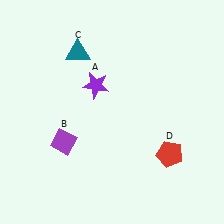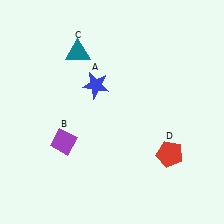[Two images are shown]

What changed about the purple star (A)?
In Image 1, A is purple. In Image 2, it changed to blue.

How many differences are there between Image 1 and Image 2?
There is 1 difference between the two images.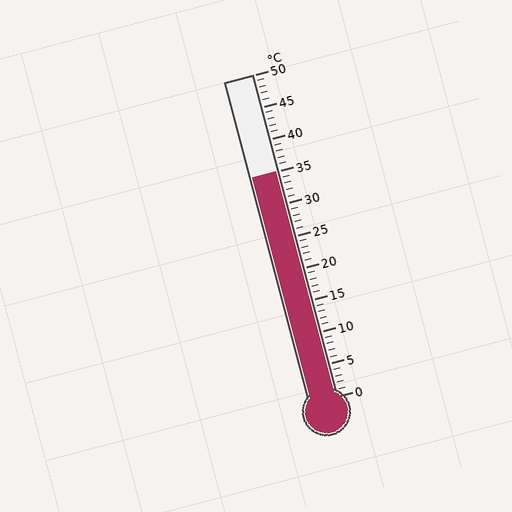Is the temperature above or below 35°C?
The temperature is at 35°C.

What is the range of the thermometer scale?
The thermometer scale ranges from 0°C to 50°C.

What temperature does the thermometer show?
The thermometer shows approximately 35°C.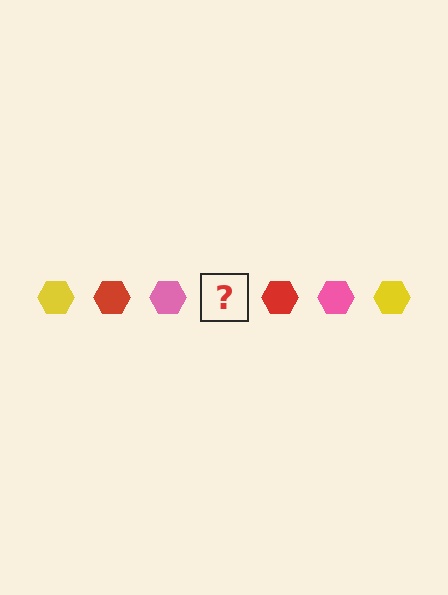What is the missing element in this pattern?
The missing element is a yellow hexagon.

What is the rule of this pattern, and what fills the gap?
The rule is that the pattern cycles through yellow, red, pink hexagons. The gap should be filled with a yellow hexagon.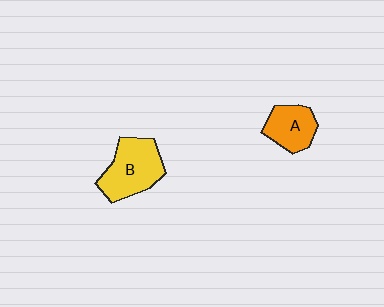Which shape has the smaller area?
Shape A (orange).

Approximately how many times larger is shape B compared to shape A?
Approximately 1.5 times.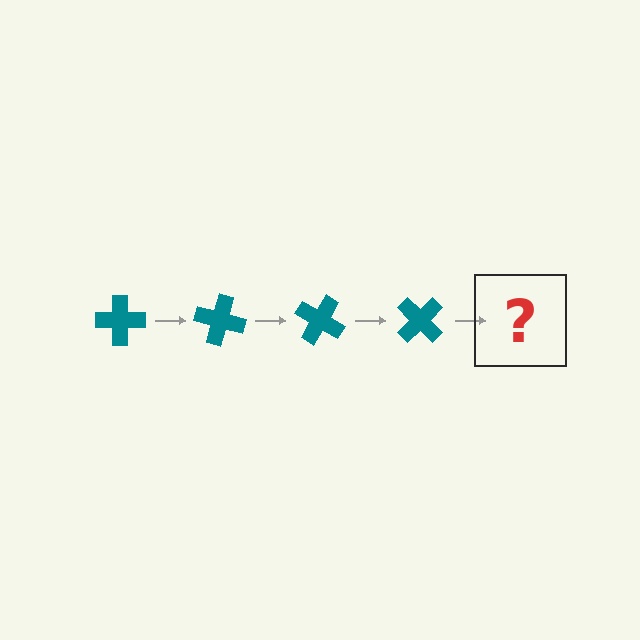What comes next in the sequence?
The next element should be a teal cross rotated 60 degrees.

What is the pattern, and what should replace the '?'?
The pattern is that the cross rotates 15 degrees each step. The '?' should be a teal cross rotated 60 degrees.